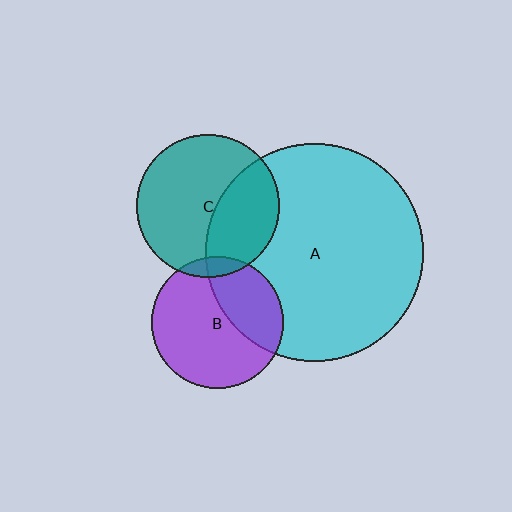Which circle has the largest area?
Circle A (cyan).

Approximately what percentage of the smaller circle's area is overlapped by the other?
Approximately 35%.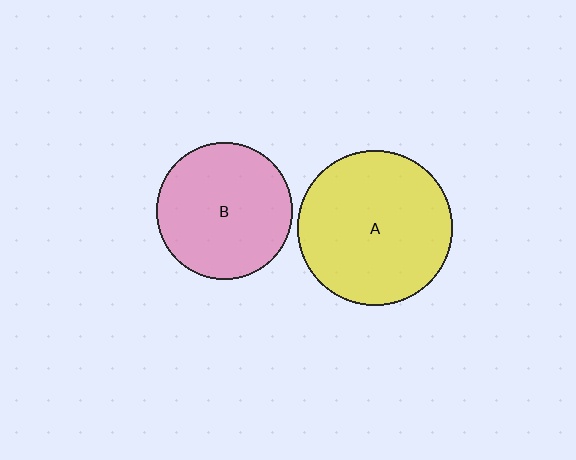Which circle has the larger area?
Circle A (yellow).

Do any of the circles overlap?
No, none of the circles overlap.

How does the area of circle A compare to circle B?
Approximately 1.3 times.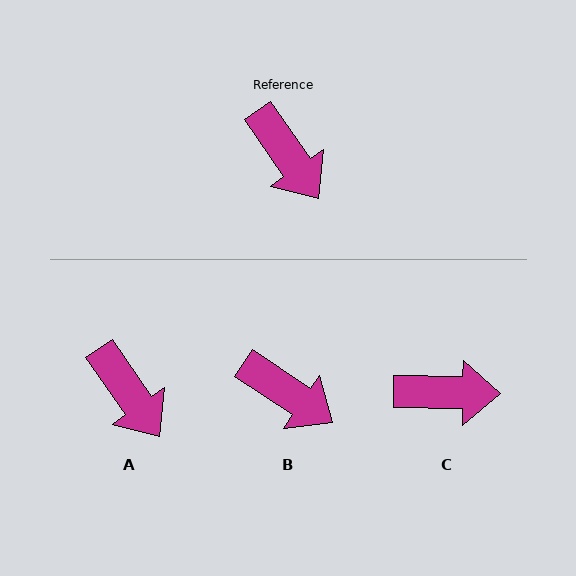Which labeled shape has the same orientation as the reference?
A.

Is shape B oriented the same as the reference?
No, it is off by about 22 degrees.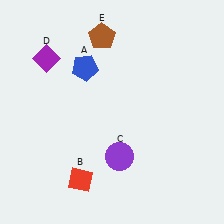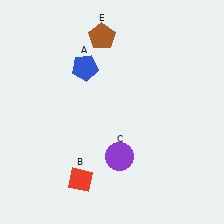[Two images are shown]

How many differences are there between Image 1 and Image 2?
There is 1 difference between the two images.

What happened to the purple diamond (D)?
The purple diamond (D) was removed in Image 2. It was in the top-left area of Image 1.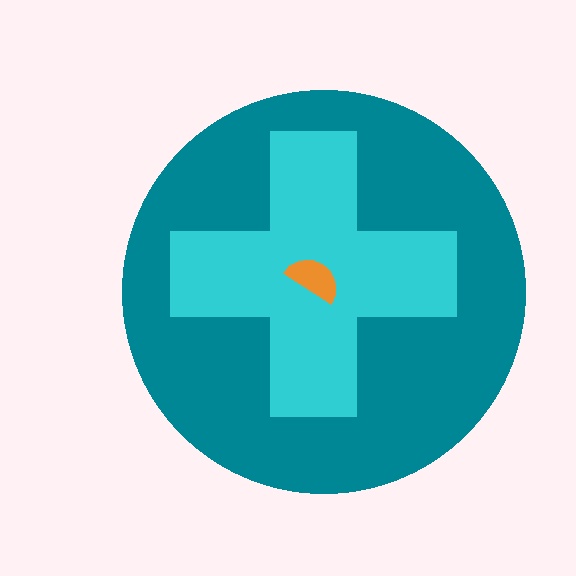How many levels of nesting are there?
3.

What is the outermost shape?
The teal circle.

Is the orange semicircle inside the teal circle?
Yes.